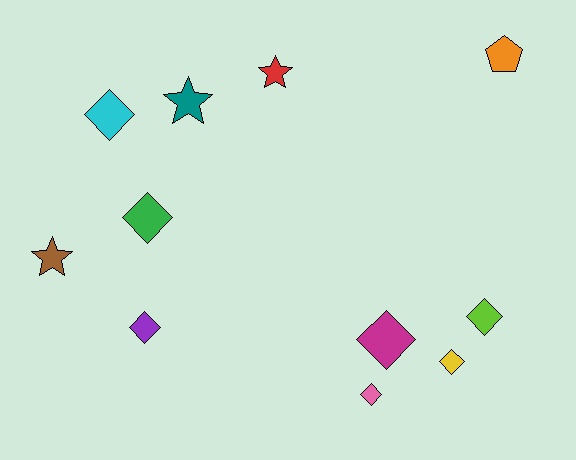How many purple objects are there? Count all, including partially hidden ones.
There is 1 purple object.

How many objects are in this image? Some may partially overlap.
There are 11 objects.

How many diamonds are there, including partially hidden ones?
There are 7 diamonds.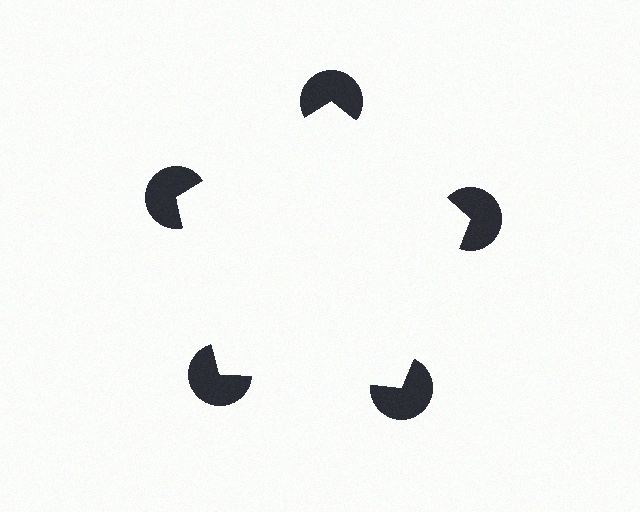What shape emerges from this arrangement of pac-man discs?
An illusory pentagon — its edges are inferred from the aligned wedge cuts in the pac-man discs, not physically drawn.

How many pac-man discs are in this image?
There are 5 — one at each vertex of the illusory pentagon.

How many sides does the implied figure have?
5 sides.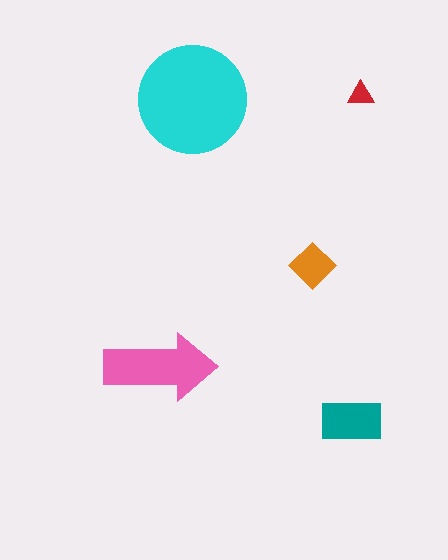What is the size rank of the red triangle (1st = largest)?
5th.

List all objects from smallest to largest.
The red triangle, the orange diamond, the teal rectangle, the pink arrow, the cyan circle.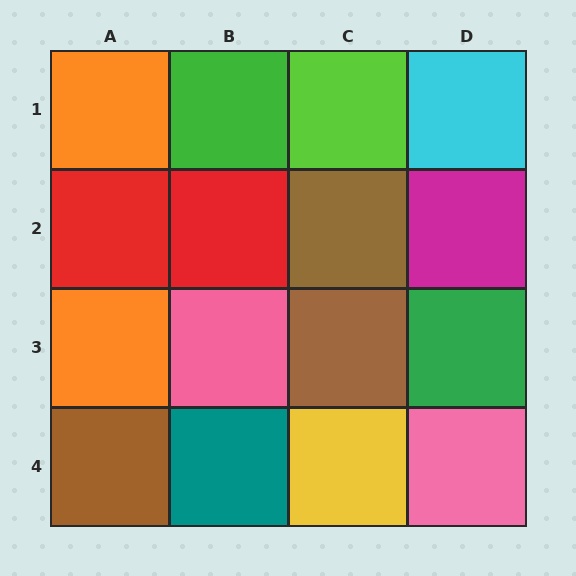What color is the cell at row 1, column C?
Lime.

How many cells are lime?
1 cell is lime.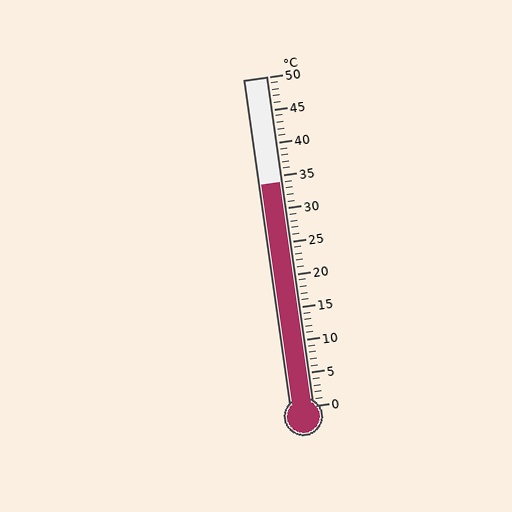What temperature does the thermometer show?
The thermometer shows approximately 34°C.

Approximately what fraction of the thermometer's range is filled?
The thermometer is filled to approximately 70% of its range.